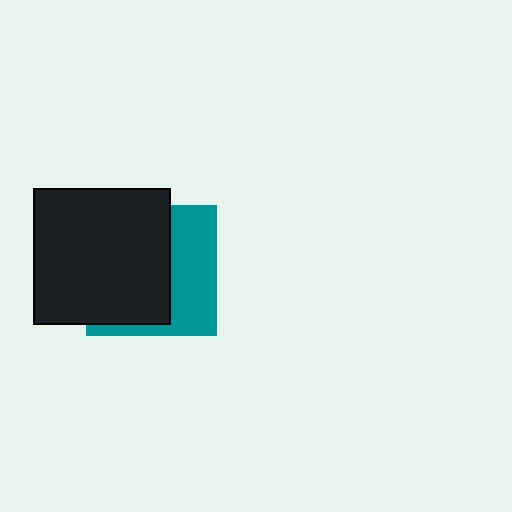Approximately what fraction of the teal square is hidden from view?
Roughly 60% of the teal square is hidden behind the black square.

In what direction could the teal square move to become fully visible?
The teal square could move right. That would shift it out from behind the black square entirely.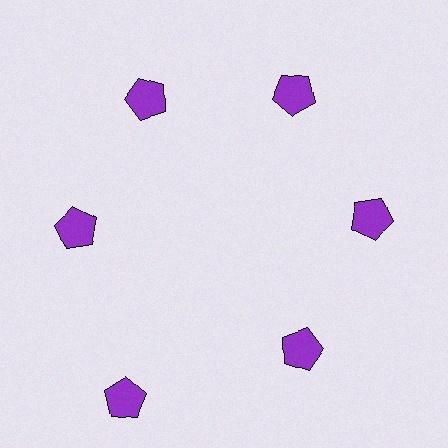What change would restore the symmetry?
The symmetry would be restored by moving it inward, back onto the ring so that all 6 pentagons sit at equal angles and equal distance from the center.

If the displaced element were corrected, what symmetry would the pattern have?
It would have 6-fold rotational symmetry — the pattern would map onto itself every 60 degrees.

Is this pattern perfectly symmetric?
No. The 6 purple pentagons are arranged in a ring, but one element near the 7 o'clock position is pushed outward from the center, breaking the 6-fold rotational symmetry.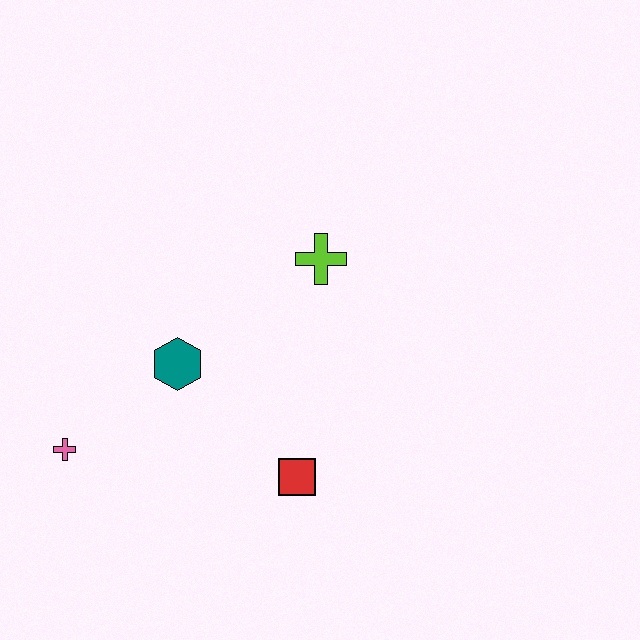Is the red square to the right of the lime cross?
No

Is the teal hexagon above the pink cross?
Yes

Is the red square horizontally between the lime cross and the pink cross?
Yes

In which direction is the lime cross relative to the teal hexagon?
The lime cross is to the right of the teal hexagon.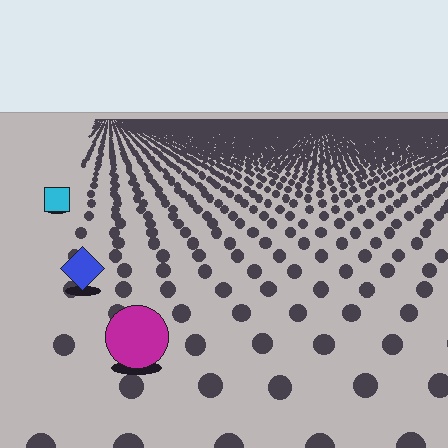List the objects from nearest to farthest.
From nearest to farthest: the magenta circle, the blue diamond, the cyan square.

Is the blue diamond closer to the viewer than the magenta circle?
No. The magenta circle is closer — you can tell from the texture gradient: the ground texture is coarser near it.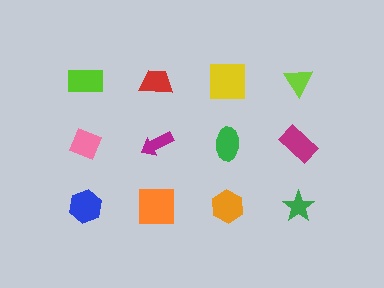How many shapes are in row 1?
4 shapes.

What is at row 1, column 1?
A lime rectangle.